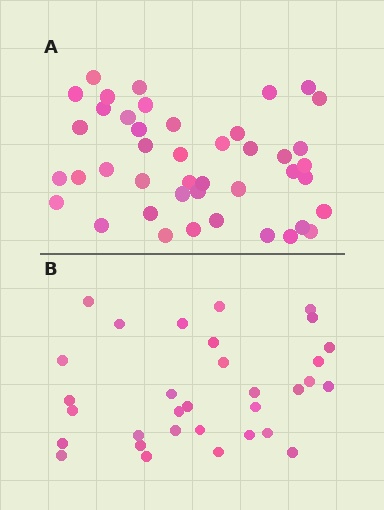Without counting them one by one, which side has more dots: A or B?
Region A (the top region) has more dots.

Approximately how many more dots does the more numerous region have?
Region A has roughly 12 or so more dots than region B.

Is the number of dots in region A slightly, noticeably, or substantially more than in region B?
Region A has noticeably more, but not dramatically so. The ratio is roughly 1.3 to 1.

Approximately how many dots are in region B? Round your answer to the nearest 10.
About 30 dots. (The exact count is 32, which rounds to 30.)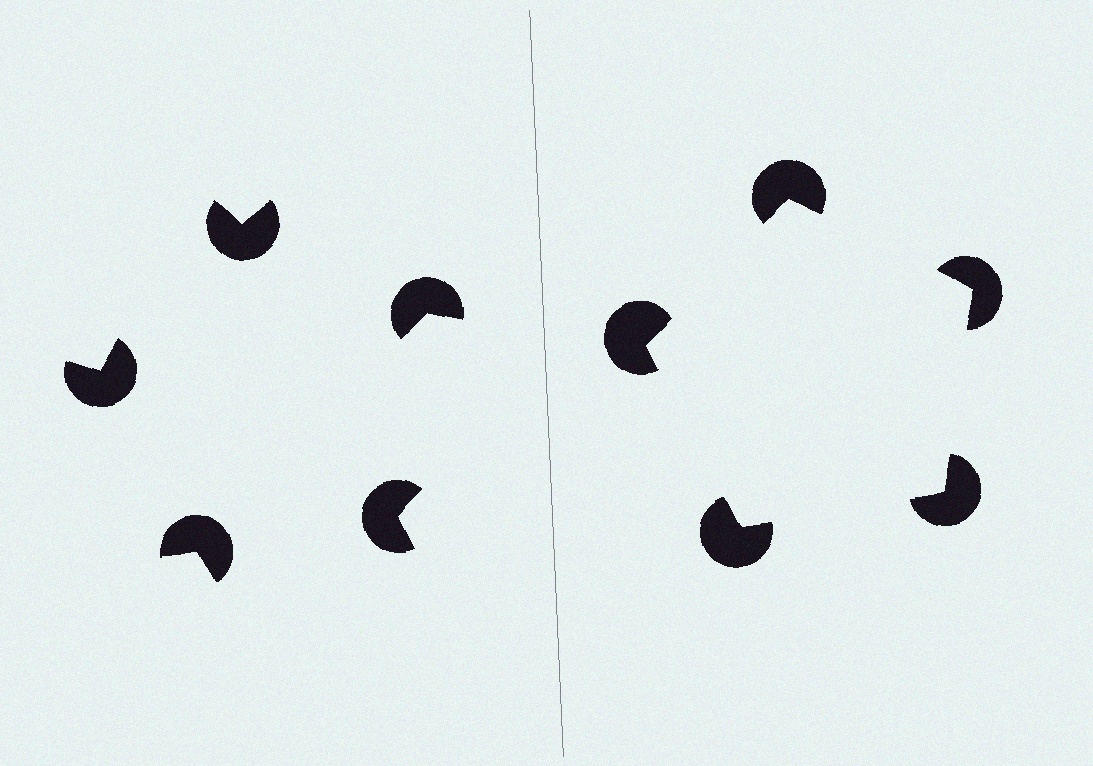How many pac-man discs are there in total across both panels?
10 — 5 on each side.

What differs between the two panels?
The pac-man discs are positioned identically on both sides; only the wedge orientations differ. On the right they align to a pentagon; on the left they are misaligned.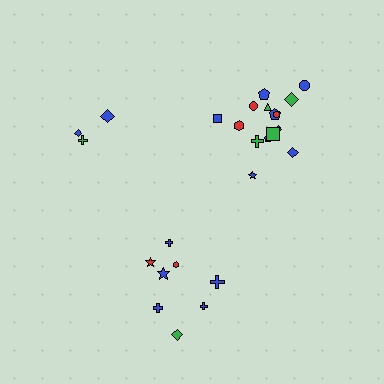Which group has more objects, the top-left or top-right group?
The top-right group.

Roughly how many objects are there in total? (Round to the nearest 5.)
Roughly 25 objects in total.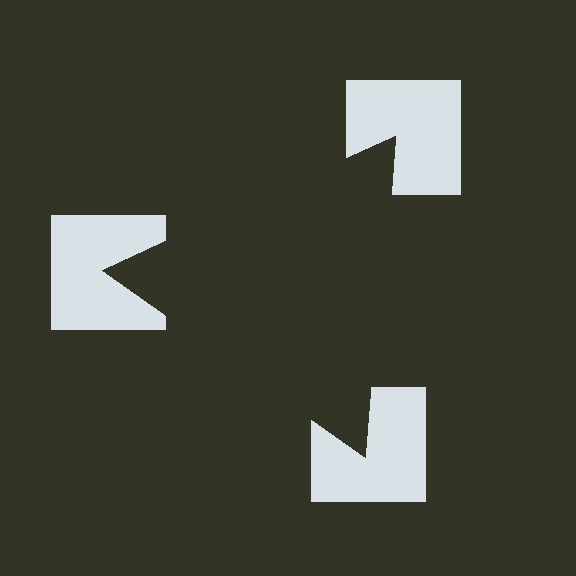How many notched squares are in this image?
There are 3 — one at each vertex of the illusory triangle.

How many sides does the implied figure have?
3 sides.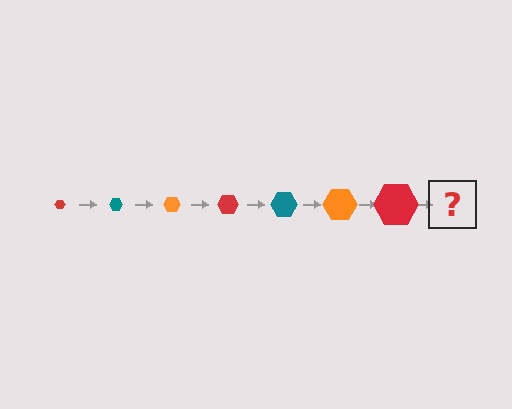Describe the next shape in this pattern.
It should be a teal hexagon, larger than the previous one.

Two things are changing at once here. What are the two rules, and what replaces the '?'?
The two rules are that the hexagon grows larger each step and the color cycles through red, teal, and orange. The '?' should be a teal hexagon, larger than the previous one.